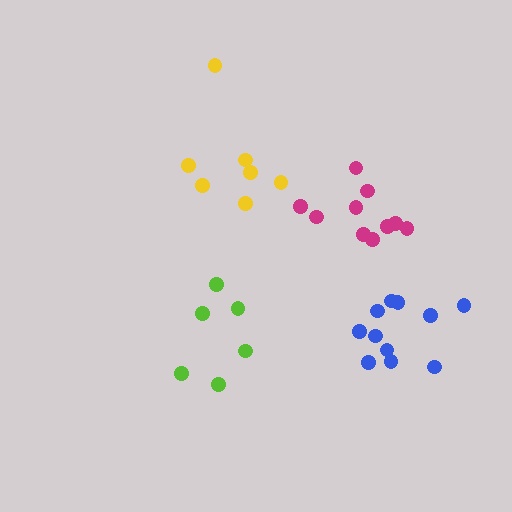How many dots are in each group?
Group 1: 7 dots, Group 2: 11 dots, Group 3: 6 dots, Group 4: 10 dots (34 total).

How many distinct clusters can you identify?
There are 4 distinct clusters.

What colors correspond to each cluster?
The clusters are colored: yellow, blue, lime, magenta.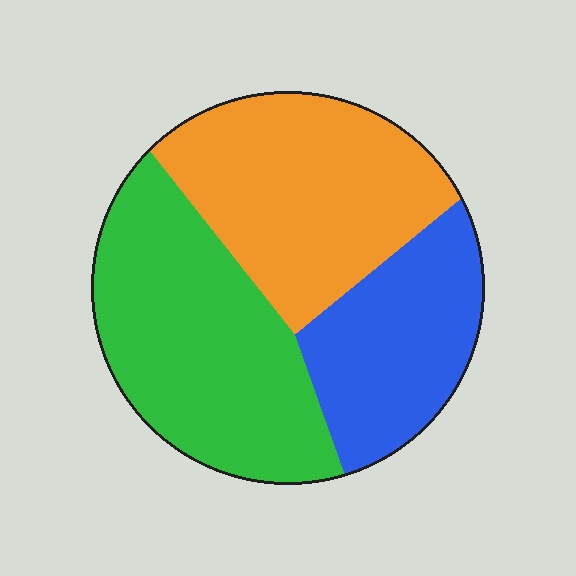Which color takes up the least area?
Blue, at roughly 25%.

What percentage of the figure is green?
Green covers 39% of the figure.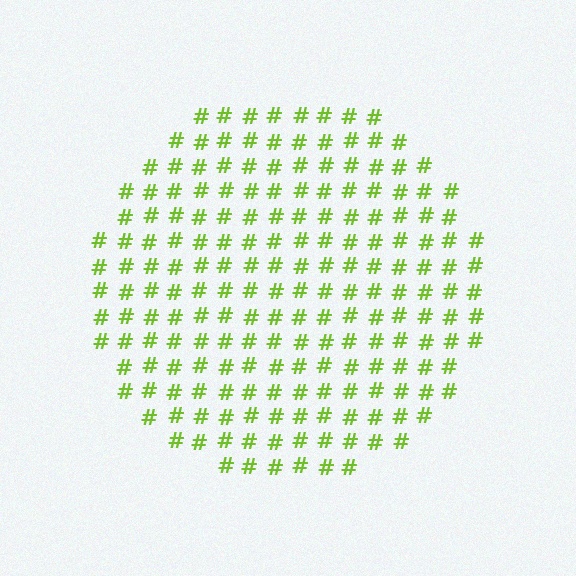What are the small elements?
The small elements are hash symbols.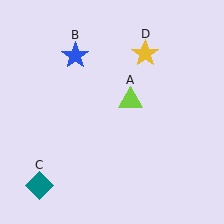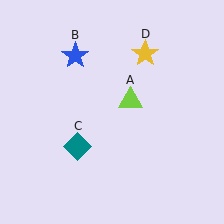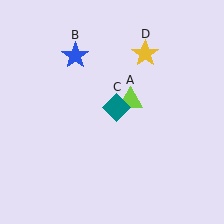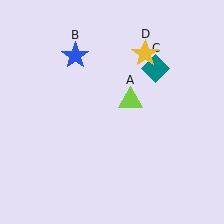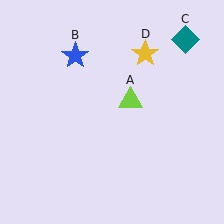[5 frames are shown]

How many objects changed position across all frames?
1 object changed position: teal diamond (object C).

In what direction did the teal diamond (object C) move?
The teal diamond (object C) moved up and to the right.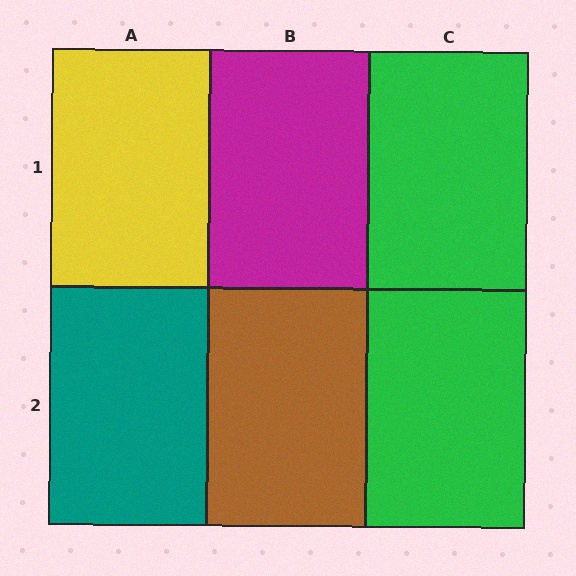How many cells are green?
2 cells are green.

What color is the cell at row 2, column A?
Teal.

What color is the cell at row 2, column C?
Green.